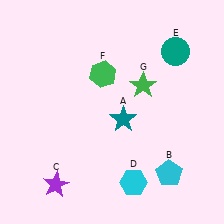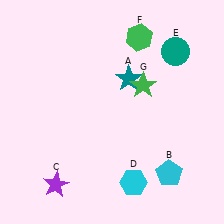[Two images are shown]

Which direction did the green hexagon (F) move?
The green hexagon (F) moved right.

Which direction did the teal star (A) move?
The teal star (A) moved up.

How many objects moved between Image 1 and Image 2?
2 objects moved between the two images.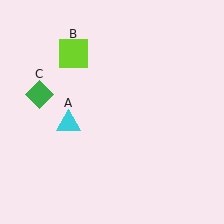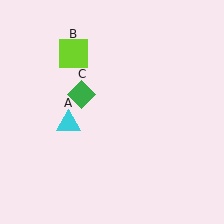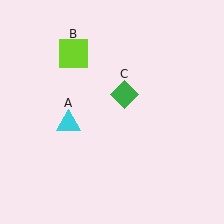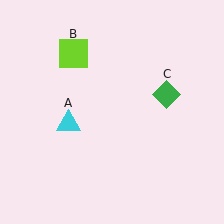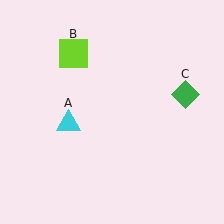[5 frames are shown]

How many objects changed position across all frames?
1 object changed position: green diamond (object C).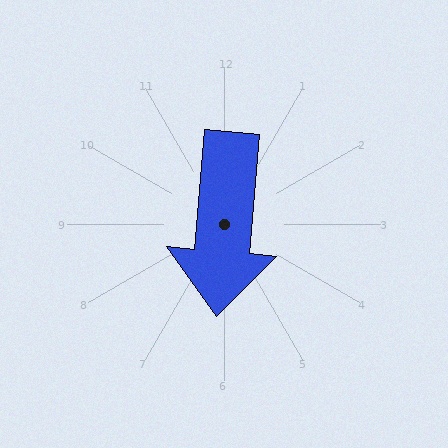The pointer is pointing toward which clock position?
Roughly 6 o'clock.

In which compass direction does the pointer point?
South.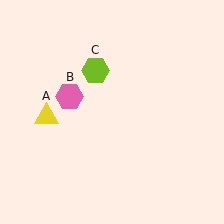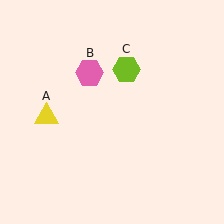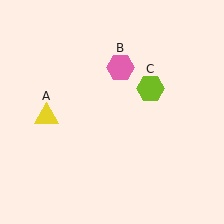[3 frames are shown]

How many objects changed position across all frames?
2 objects changed position: pink hexagon (object B), lime hexagon (object C).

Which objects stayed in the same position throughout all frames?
Yellow triangle (object A) remained stationary.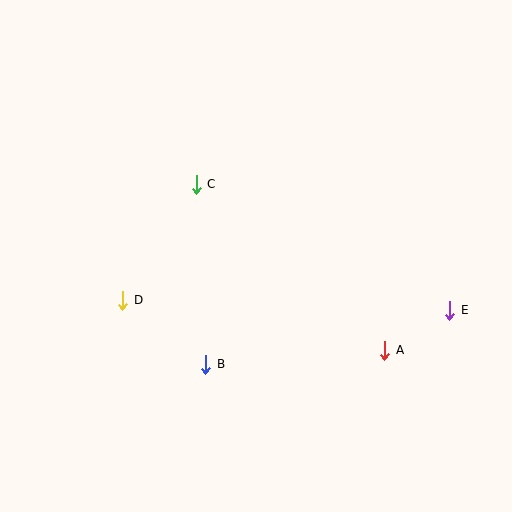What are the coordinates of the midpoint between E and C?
The midpoint between E and C is at (323, 247).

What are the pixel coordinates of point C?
Point C is at (196, 184).